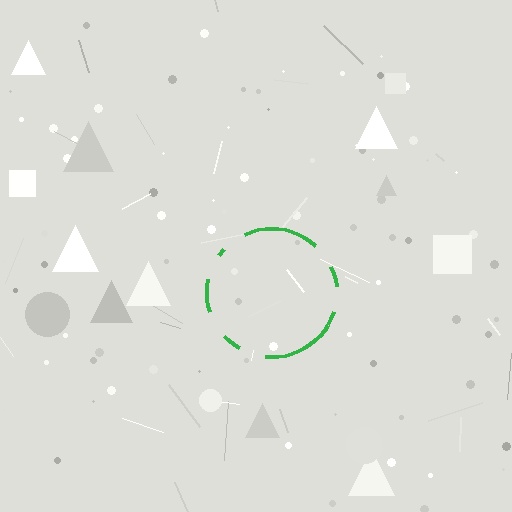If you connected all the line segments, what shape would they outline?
They would outline a circle.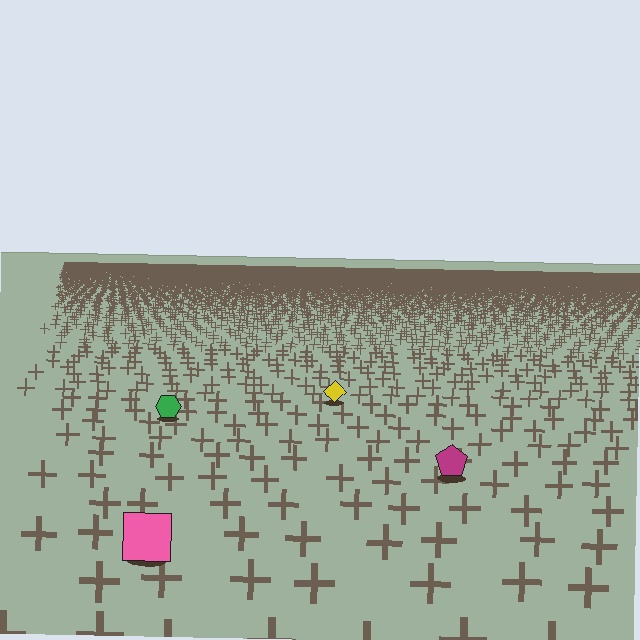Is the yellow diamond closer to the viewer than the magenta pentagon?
No. The magenta pentagon is closer — you can tell from the texture gradient: the ground texture is coarser near it.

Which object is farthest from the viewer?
The yellow diamond is farthest from the viewer. It appears smaller and the ground texture around it is denser.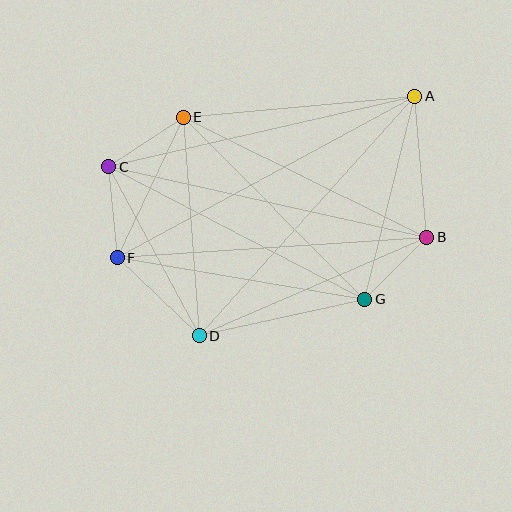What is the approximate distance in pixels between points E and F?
The distance between E and F is approximately 155 pixels.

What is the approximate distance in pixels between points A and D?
The distance between A and D is approximately 322 pixels.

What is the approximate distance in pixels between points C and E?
The distance between C and E is approximately 89 pixels.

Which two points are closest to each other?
Points B and G are closest to each other.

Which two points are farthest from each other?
Points A and F are farthest from each other.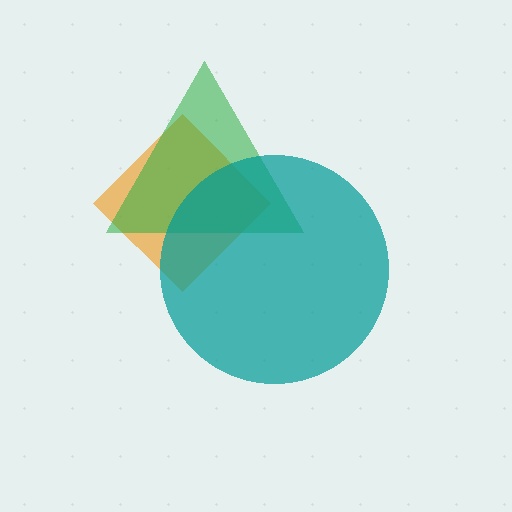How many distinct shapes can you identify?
There are 3 distinct shapes: an orange diamond, a green triangle, a teal circle.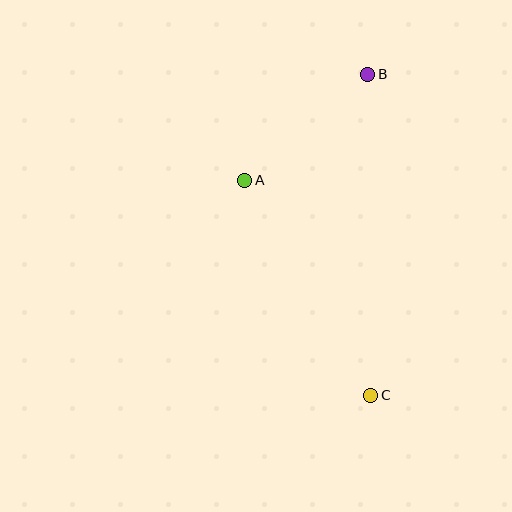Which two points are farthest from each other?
Points B and C are farthest from each other.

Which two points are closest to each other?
Points A and B are closest to each other.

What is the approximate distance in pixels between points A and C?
The distance between A and C is approximately 250 pixels.